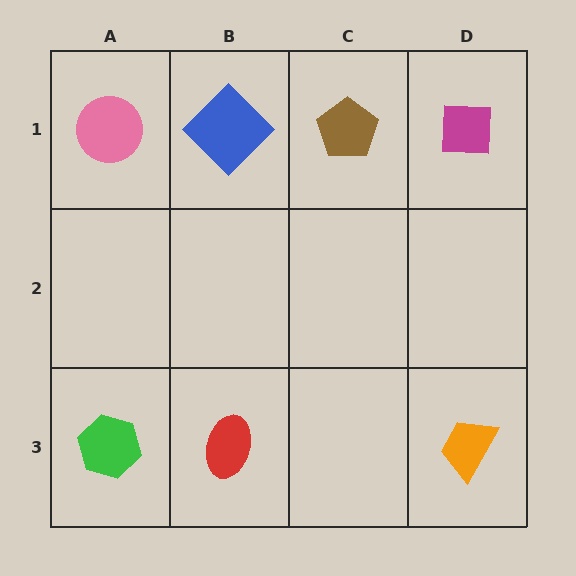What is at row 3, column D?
An orange trapezoid.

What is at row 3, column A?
A green hexagon.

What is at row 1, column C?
A brown pentagon.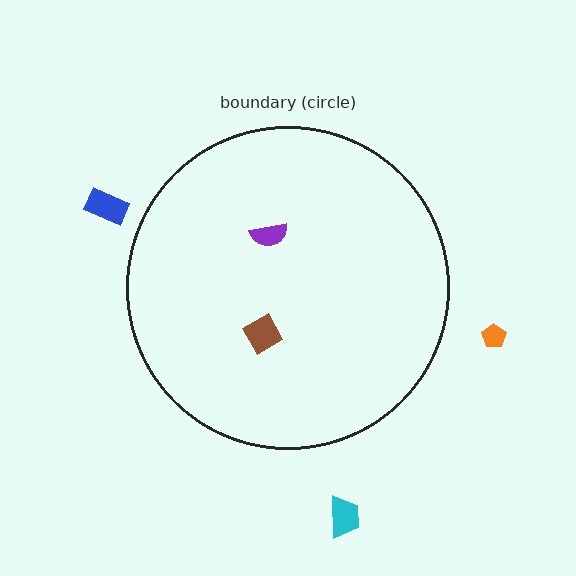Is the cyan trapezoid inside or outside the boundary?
Outside.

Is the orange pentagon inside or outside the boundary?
Outside.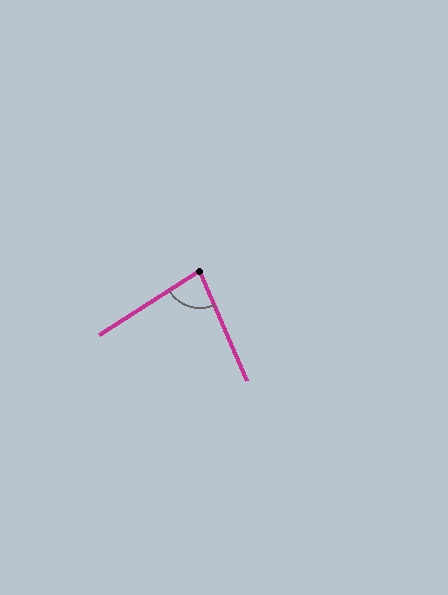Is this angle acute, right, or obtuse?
It is acute.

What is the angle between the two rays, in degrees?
Approximately 81 degrees.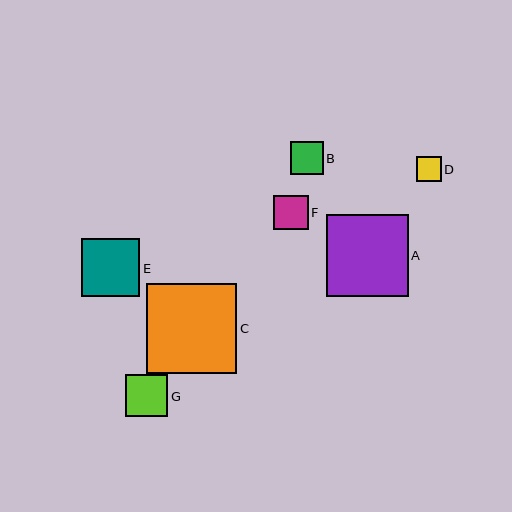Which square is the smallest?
Square D is the smallest with a size of approximately 25 pixels.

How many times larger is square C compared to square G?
Square C is approximately 2.1 times the size of square G.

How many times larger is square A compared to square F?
Square A is approximately 2.4 times the size of square F.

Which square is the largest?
Square C is the largest with a size of approximately 90 pixels.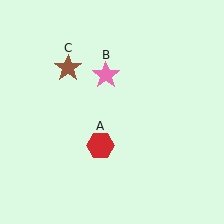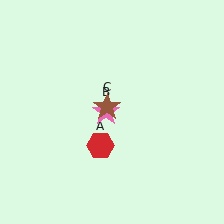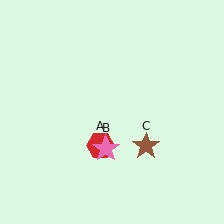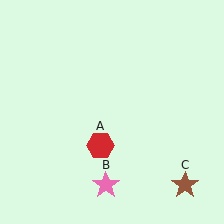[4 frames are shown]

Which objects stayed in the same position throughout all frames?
Red hexagon (object A) remained stationary.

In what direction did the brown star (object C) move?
The brown star (object C) moved down and to the right.